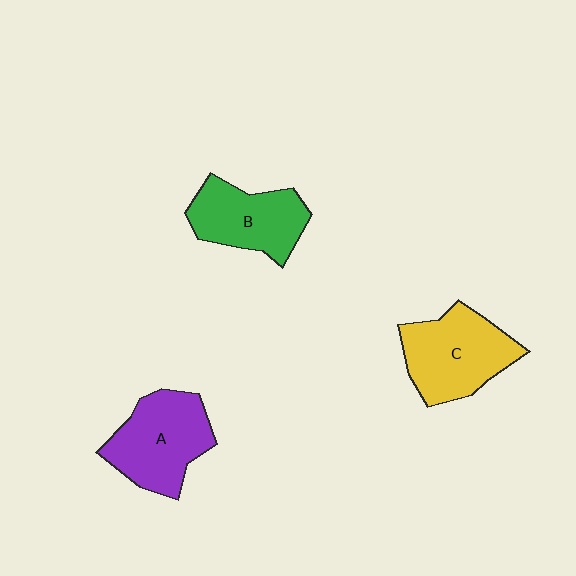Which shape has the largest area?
Shape C (yellow).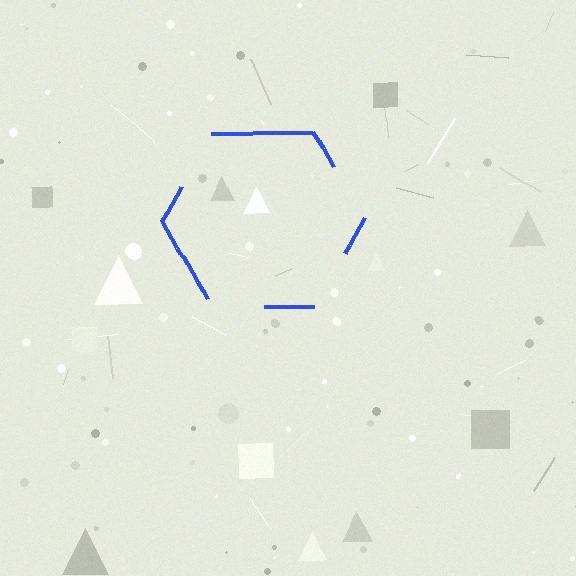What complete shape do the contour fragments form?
The contour fragments form a hexagon.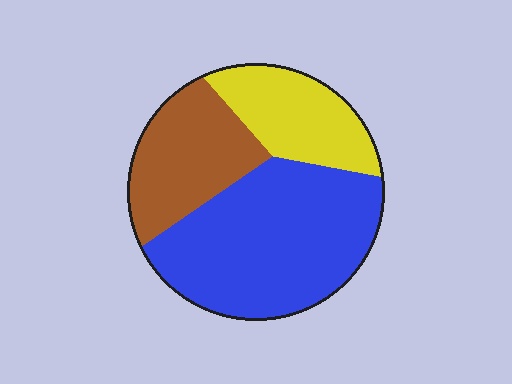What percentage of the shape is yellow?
Yellow covers 22% of the shape.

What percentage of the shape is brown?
Brown covers around 25% of the shape.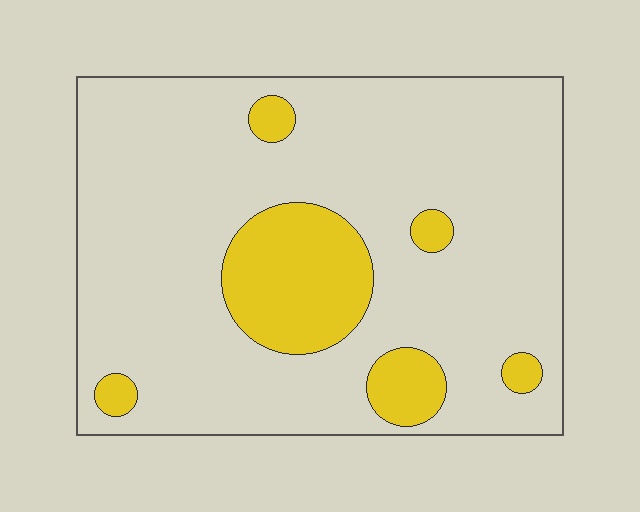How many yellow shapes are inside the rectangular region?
6.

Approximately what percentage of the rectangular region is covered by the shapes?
Approximately 15%.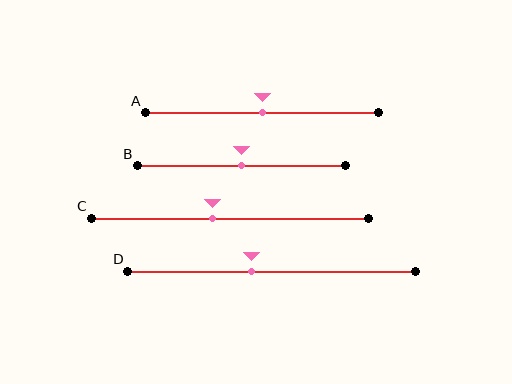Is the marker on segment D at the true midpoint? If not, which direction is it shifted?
No, the marker on segment D is shifted to the left by about 7% of the segment length.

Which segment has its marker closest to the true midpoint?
Segment A has its marker closest to the true midpoint.